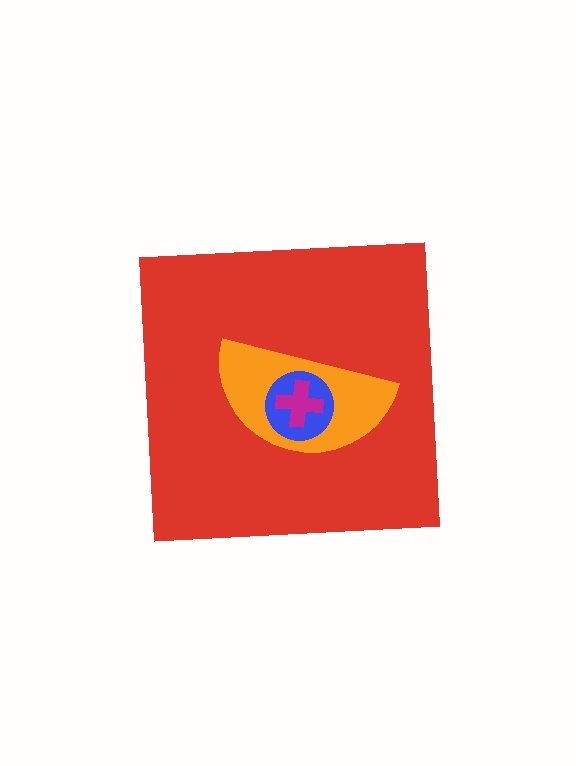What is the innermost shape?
The magenta cross.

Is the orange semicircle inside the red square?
Yes.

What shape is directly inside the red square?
The orange semicircle.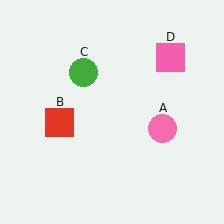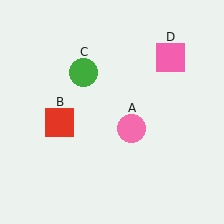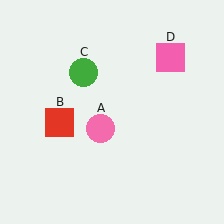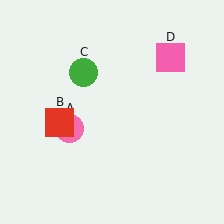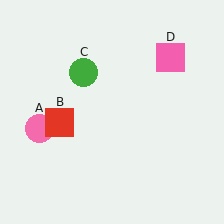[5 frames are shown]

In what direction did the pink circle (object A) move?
The pink circle (object A) moved left.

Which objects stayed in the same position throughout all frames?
Red square (object B) and green circle (object C) and pink square (object D) remained stationary.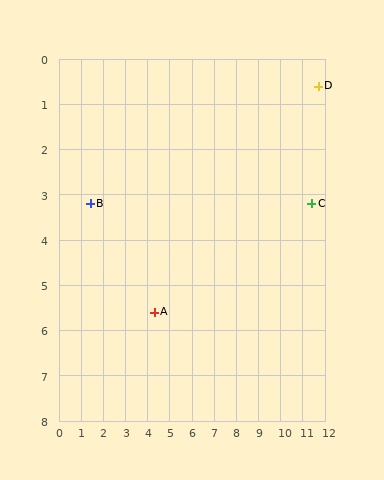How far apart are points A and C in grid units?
Points A and C are about 7.5 grid units apart.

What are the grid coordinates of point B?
Point B is at approximately (1.4, 3.2).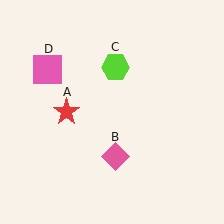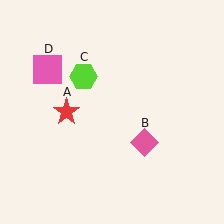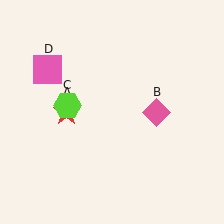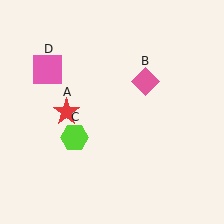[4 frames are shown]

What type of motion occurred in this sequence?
The pink diamond (object B), lime hexagon (object C) rotated counterclockwise around the center of the scene.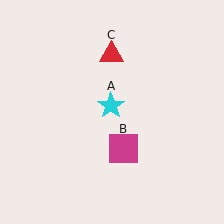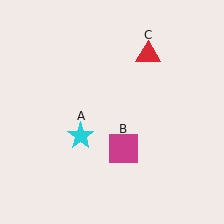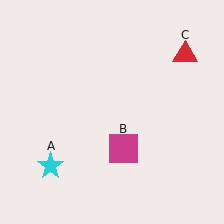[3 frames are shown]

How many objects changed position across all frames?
2 objects changed position: cyan star (object A), red triangle (object C).